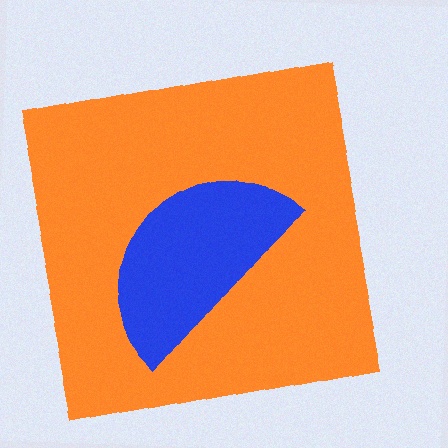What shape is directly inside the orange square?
The blue semicircle.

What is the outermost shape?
The orange square.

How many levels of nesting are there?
2.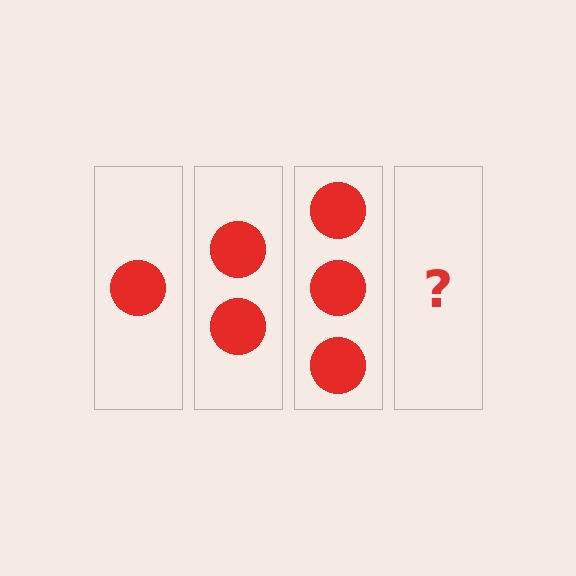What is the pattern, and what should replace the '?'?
The pattern is that each step adds one more circle. The '?' should be 4 circles.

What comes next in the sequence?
The next element should be 4 circles.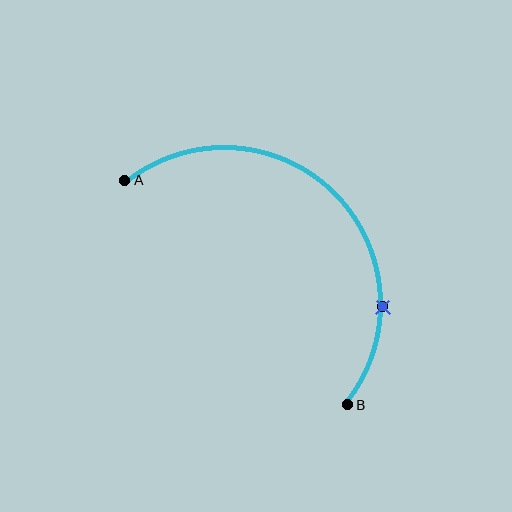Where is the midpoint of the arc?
The arc midpoint is the point on the curve farthest from the straight line joining A and B. It sits above and to the right of that line.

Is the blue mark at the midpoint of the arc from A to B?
No. The blue mark lies on the arc but is closer to endpoint B. The arc midpoint would be at the point on the curve equidistant along the arc from both A and B.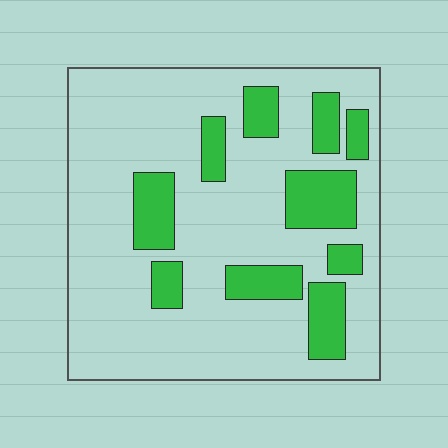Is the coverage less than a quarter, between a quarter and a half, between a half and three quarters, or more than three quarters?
Less than a quarter.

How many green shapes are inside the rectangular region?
10.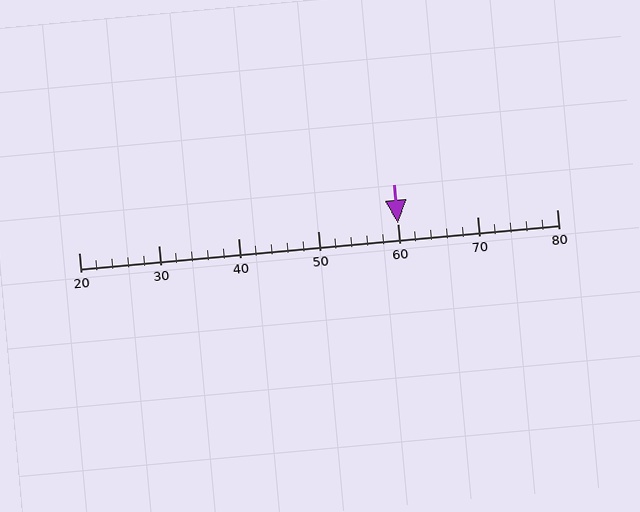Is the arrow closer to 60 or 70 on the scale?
The arrow is closer to 60.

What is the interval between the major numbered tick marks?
The major tick marks are spaced 10 units apart.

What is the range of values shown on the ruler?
The ruler shows values from 20 to 80.